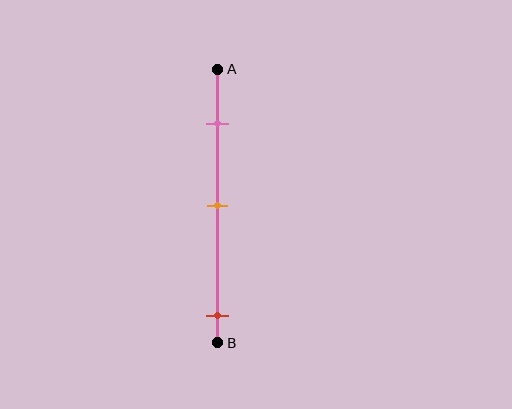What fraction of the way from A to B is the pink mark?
The pink mark is approximately 20% (0.2) of the way from A to B.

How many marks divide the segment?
There are 3 marks dividing the segment.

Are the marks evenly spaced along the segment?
No, the marks are not evenly spaced.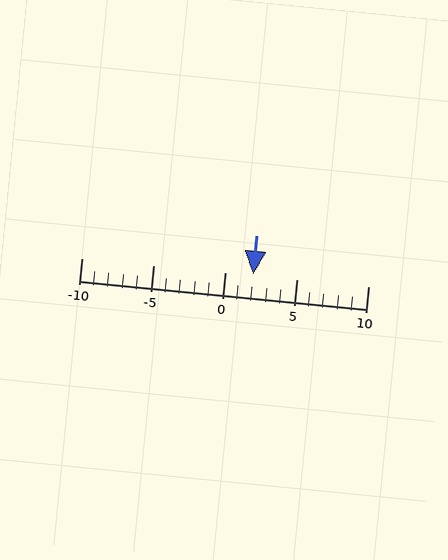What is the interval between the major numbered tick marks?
The major tick marks are spaced 5 units apart.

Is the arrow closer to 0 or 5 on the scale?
The arrow is closer to 0.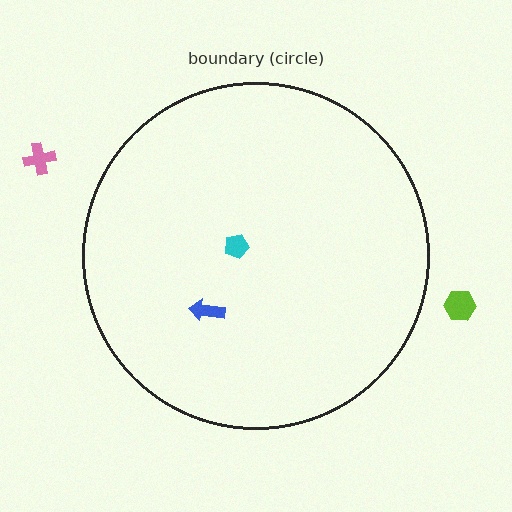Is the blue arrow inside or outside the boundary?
Inside.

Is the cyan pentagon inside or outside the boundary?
Inside.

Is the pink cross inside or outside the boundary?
Outside.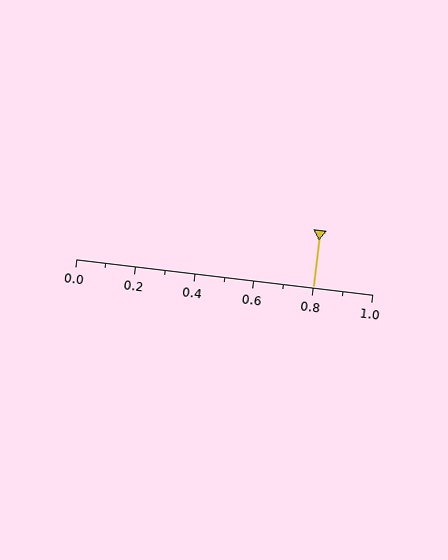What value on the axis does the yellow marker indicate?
The marker indicates approximately 0.8.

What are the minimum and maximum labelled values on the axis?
The axis runs from 0.0 to 1.0.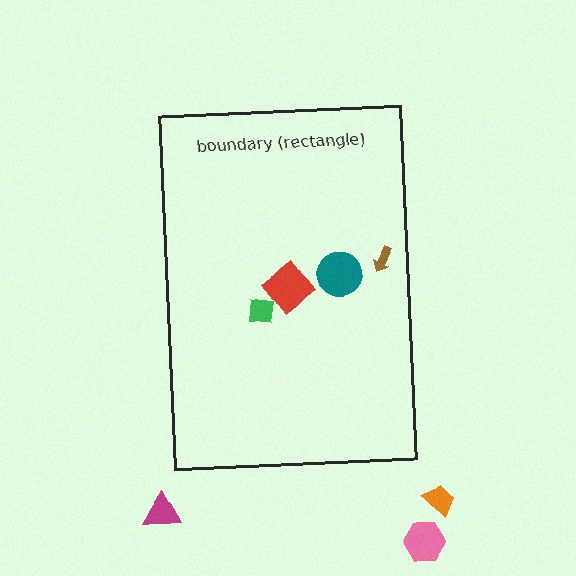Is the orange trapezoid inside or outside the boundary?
Outside.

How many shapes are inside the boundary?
4 inside, 3 outside.